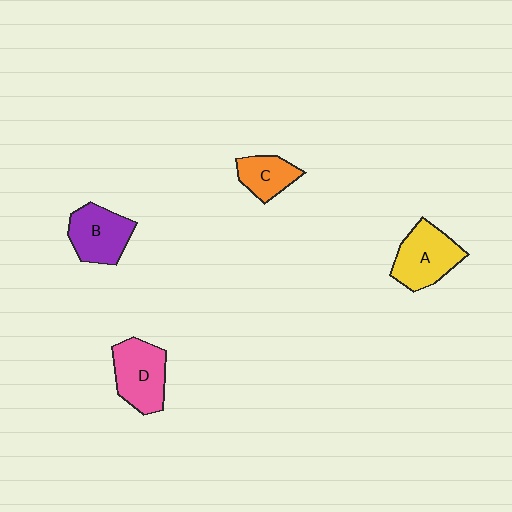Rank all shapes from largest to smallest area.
From largest to smallest: A (yellow), D (pink), B (purple), C (orange).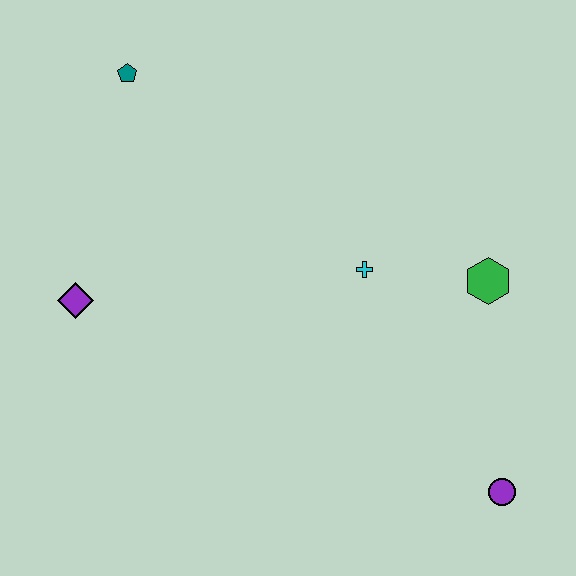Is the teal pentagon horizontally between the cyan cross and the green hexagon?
No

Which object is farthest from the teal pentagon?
The purple circle is farthest from the teal pentagon.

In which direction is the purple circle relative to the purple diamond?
The purple circle is to the right of the purple diamond.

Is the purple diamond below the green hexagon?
Yes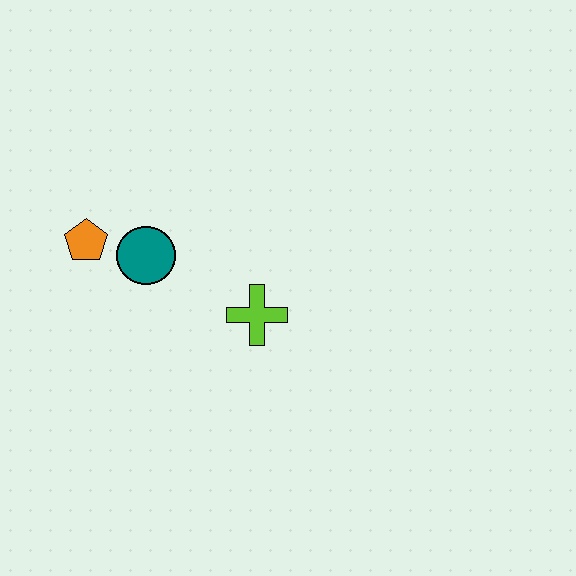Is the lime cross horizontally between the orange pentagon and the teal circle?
No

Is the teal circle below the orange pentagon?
Yes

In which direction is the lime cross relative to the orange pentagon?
The lime cross is to the right of the orange pentagon.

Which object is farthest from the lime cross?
The orange pentagon is farthest from the lime cross.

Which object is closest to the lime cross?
The teal circle is closest to the lime cross.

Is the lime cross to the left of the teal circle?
No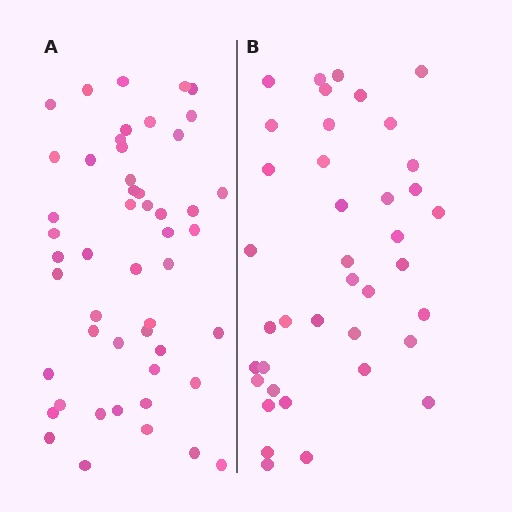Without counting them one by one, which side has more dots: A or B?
Region A (the left region) has more dots.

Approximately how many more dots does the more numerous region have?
Region A has roughly 12 or so more dots than region B.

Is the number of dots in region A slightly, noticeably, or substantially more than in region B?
Region A has noticeably more, but not dramatically so. The ratio is roughly 1.3 to 1.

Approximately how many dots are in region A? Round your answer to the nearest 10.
About 50 dots.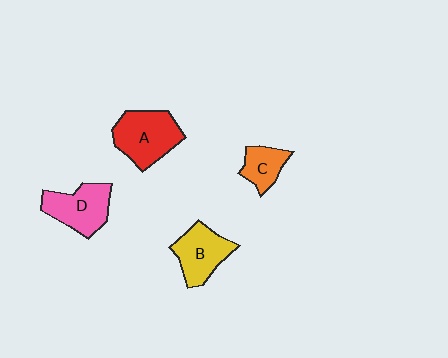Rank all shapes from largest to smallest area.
From largest to smallest: A (red), D (pink), B (yellow), C (orange).